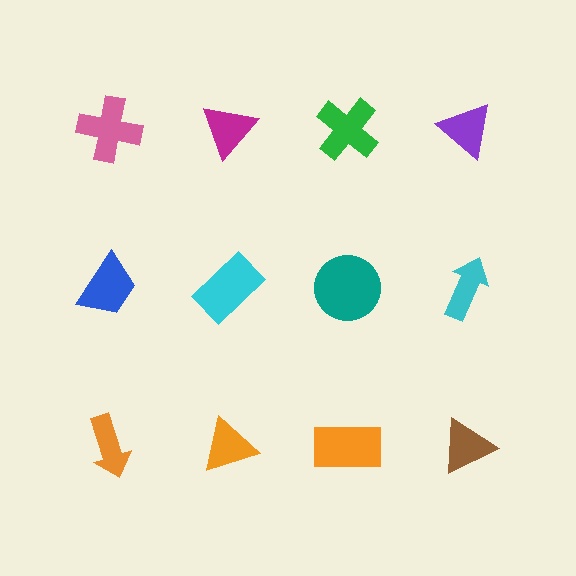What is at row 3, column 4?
A brown triangle.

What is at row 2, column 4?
A cyan arrow.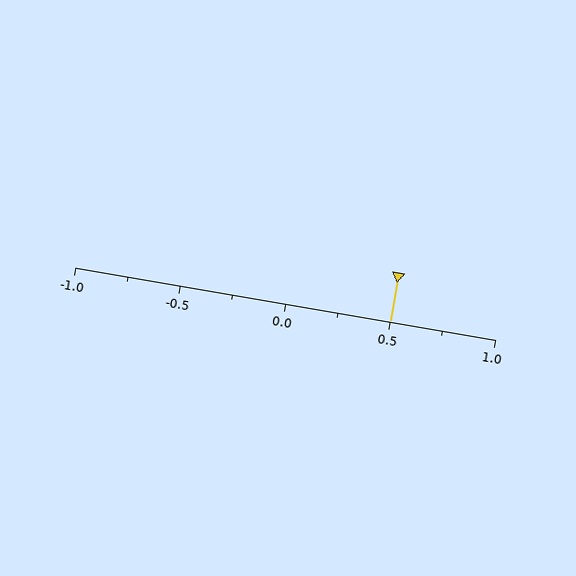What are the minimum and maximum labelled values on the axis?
The axis runs from -1.0 to 1.0.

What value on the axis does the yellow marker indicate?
The marker indicates approximately 0.5.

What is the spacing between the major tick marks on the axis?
The major ticks are spaced 0.5 apart.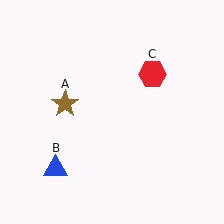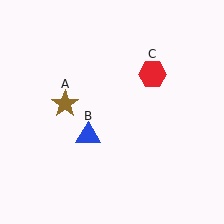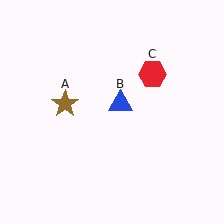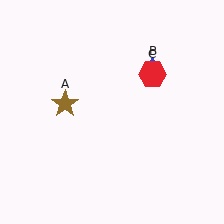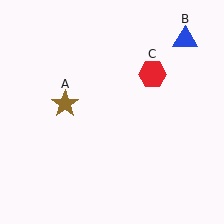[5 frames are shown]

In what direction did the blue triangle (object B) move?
The blue triangle (object B) moved up and to the right.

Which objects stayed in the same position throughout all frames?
Brown star (object A) and red hexagon (object C) remained stationary.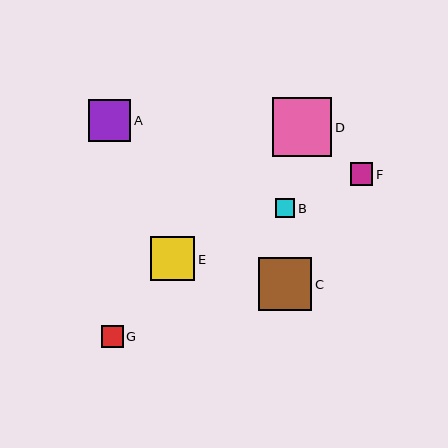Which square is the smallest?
Square B is the smallest with a size of approximately 19 pixels.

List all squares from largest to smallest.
From largest to smallest: D, C, E, A, F, G, B.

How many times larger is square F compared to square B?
Square F is approximately 1.2 times the size of square B.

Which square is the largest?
Square D is the largest with a size of approximately 59 pixels.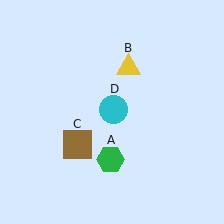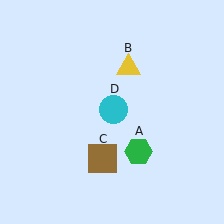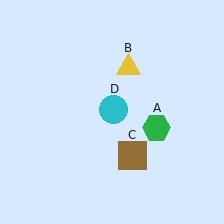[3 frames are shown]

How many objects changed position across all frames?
2 objects changed position: green hexagon (object A), brown square (object C).